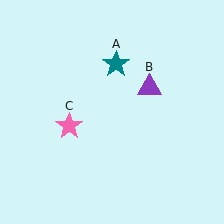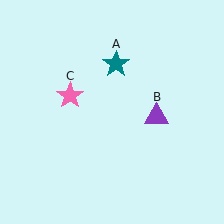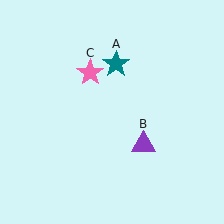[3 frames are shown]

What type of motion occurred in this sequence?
The purple triangle (object B), pink star (object C) rotated clockwise around the center of the scene.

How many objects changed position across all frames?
2 objects changed position: purple triangle (object B), pink star (object C).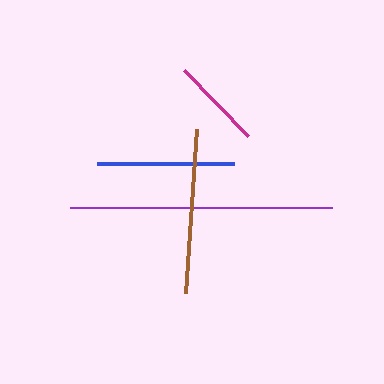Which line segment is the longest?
The purple line is the longest at approximately 263 pixels.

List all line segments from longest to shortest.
From longest to shortest: purple, brown, blue, magenta.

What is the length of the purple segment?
The purple segment is approximately 263 pixels long.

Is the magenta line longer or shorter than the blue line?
The blue line is longer than the magenta line.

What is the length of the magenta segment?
The magenta segment is approximately 91 pixels long.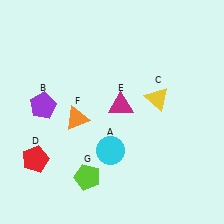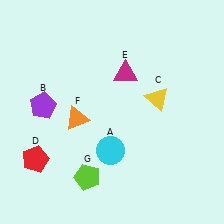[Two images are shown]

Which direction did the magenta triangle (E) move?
The magenta triangle (E) moved up.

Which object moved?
The magenta triangle (E) moved up.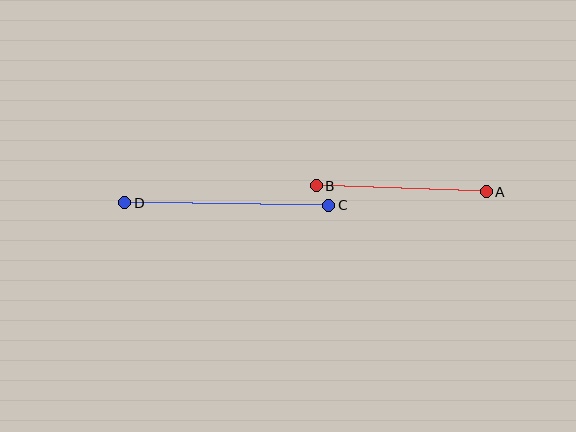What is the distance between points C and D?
The distance is approximately 204 pixels.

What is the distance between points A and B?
The distance is approximately 170 pixels.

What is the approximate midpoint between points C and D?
The midpoint is at approximately (227, 204) pixels.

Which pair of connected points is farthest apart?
Points C and D are farthest apart.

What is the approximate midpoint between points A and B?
The midpoint is at approximately (401, 189) pixels.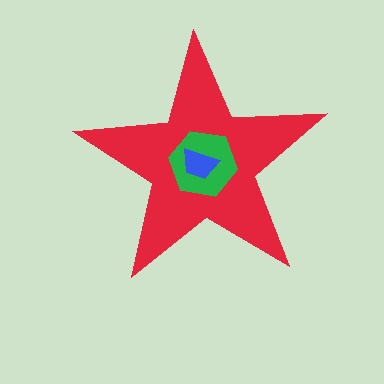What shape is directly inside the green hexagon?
The blue trapezoid.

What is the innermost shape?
The blue trapezoid.